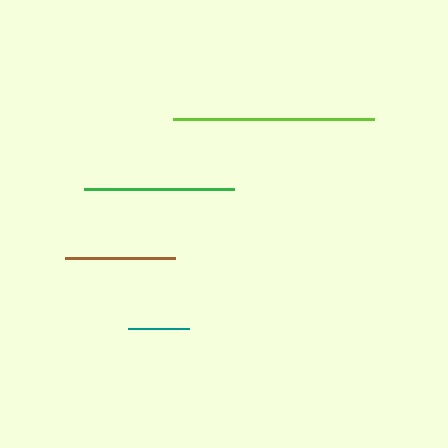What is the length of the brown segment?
The brown segment is approximately 110 pixels long.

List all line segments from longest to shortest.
From longest to shortest: lime, green, brown, teal.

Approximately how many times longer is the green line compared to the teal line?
The green line is approximately 2.5 times the length of the teal line.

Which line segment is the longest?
The lime line is the longest at approximately 201 pixels.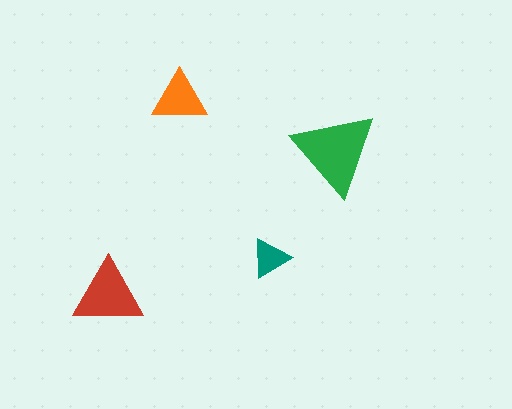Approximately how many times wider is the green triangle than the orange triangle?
About 1.5 times wider.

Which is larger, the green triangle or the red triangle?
The green one.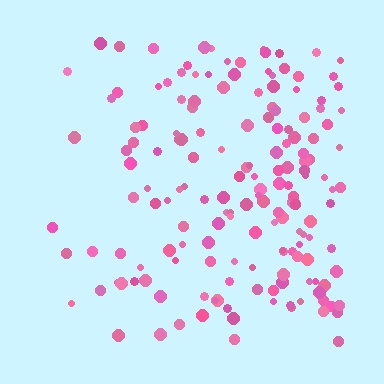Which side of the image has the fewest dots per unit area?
The left.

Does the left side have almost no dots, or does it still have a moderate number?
Still a moderate number, just noticeably fewer than the right.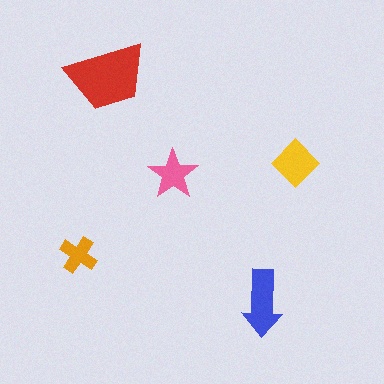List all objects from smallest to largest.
The orange cross, the pink star, the yellow diamond, the blue arrow, the red trapezoid.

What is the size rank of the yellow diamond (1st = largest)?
3rd.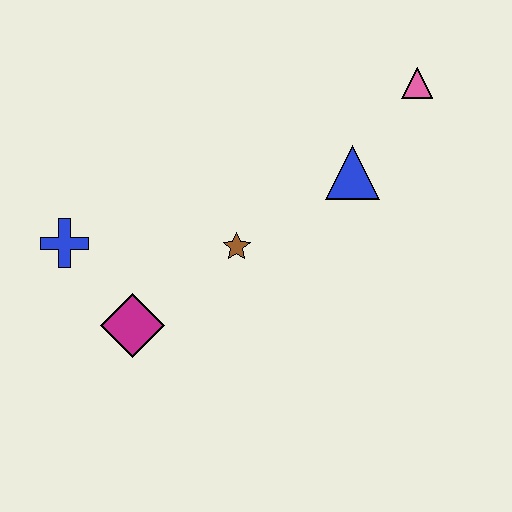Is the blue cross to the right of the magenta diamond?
No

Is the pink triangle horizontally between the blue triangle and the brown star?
No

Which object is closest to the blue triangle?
The pink triangle is closest to the blue triangle.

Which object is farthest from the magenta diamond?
The pink triangle is farthest from the magenta diamond.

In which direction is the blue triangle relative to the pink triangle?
The blue triangle is below the pink triangle.